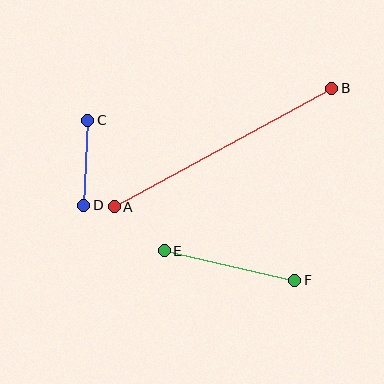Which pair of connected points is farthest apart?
Points A and B are farthest apart.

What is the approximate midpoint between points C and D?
The midpoint is at approximately (86, 163) pixels.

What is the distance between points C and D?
The distance is approximately 85 pixels.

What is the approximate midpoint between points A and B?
The midpoint is at approximately (223, 147) pixels.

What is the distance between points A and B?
The distance is approximately 248 pixels.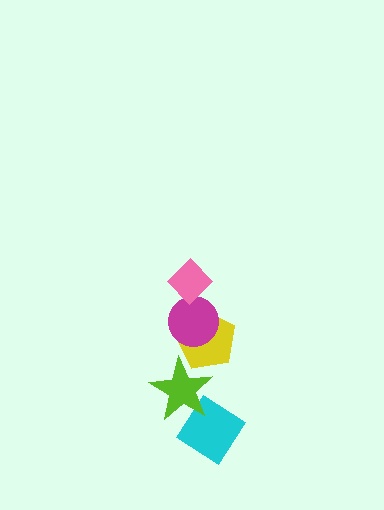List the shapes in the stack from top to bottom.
From top to bottom: the pink diamond, the magenta circle, the yellow pentagon, the lime star, the cyan diamond.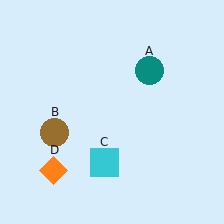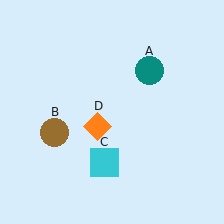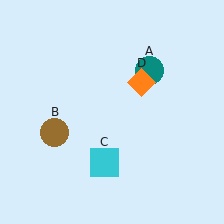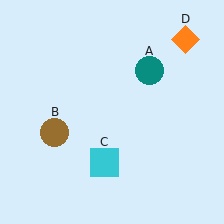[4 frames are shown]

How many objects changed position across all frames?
1 object changed position: orange diamond (object D).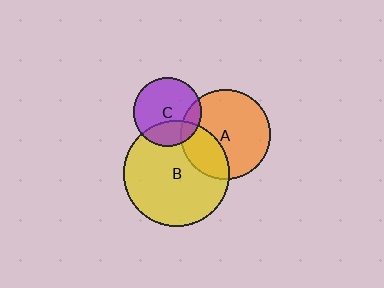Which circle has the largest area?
Circle B (yellow).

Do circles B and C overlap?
Yes.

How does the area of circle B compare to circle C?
Approximately 2.4 times.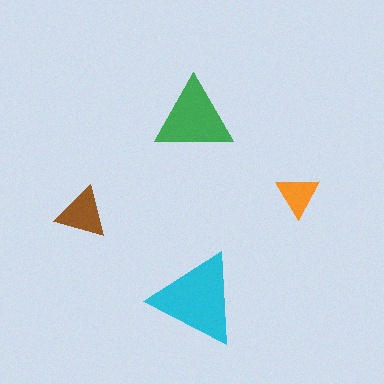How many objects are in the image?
There are 4 objects in the image.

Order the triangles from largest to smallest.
the cyan one, the green one, the brown one, the orange one.